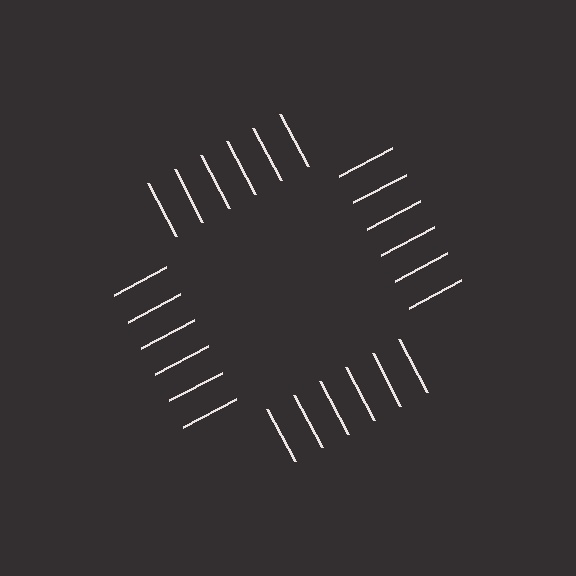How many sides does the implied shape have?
4 sides — the line-ends trace a square.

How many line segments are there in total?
24 — 6 along each of the 4 edges.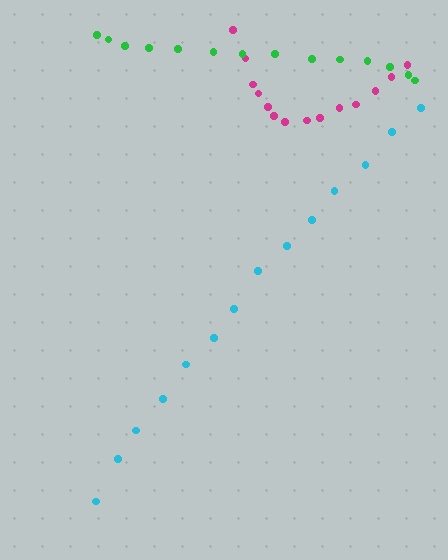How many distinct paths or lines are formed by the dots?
There are 3 distinct paths.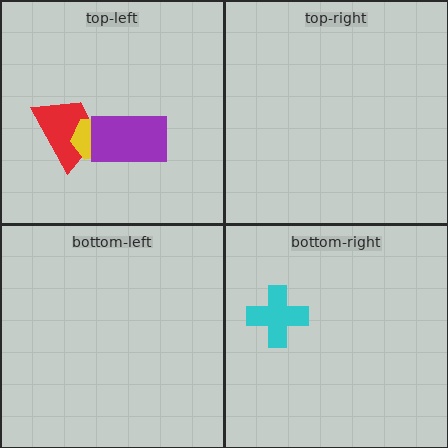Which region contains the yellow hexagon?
The top-left region.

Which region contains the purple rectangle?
The top-left region.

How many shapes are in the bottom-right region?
1.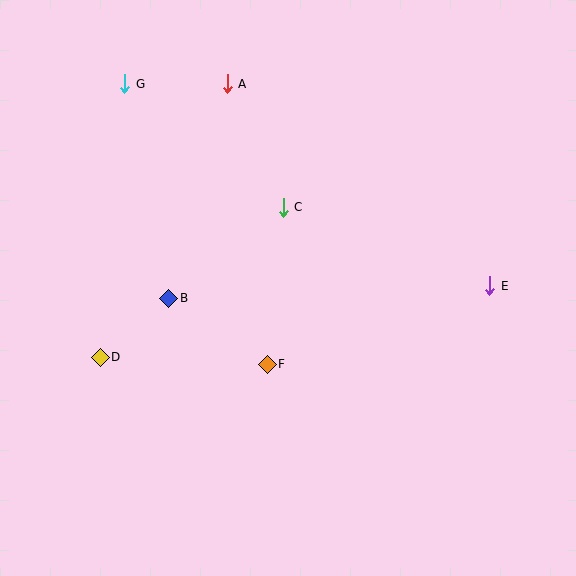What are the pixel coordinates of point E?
Point E is at (490, 286).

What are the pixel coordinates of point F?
Point F is at (267, 364).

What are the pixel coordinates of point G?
Point G is at (125, 84).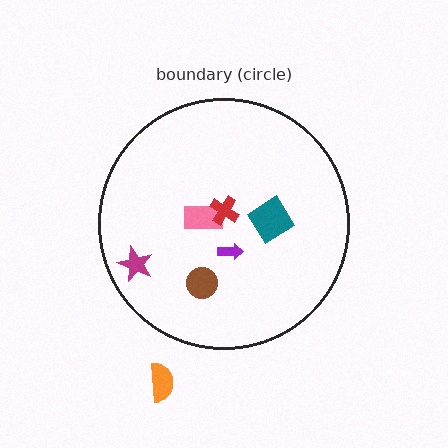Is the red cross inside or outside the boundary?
Inside.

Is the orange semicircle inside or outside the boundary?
Outside.